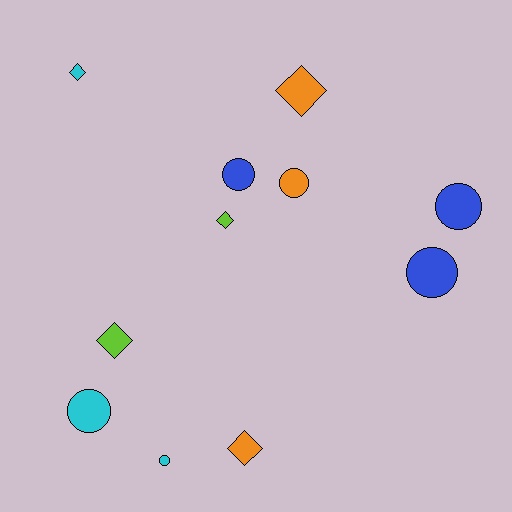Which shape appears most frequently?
Circle, with 6 objects.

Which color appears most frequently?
Blue, with 3 objects.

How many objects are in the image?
There are 11 objects.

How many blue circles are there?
There are 3 blue circles.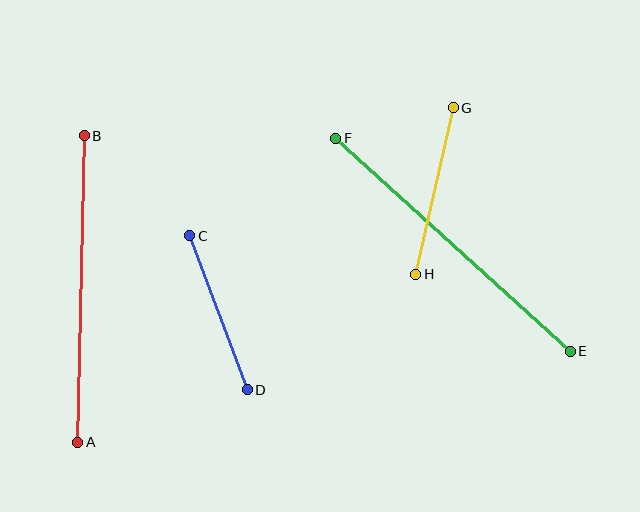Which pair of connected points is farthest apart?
Points E and F are farthest apart.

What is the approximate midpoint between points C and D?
The midpoint is at approximately (219, 313) pixels.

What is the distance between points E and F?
The distance is approximately 317 pixels.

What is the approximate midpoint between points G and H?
The midpoint is at approximately (434, 191) pixels.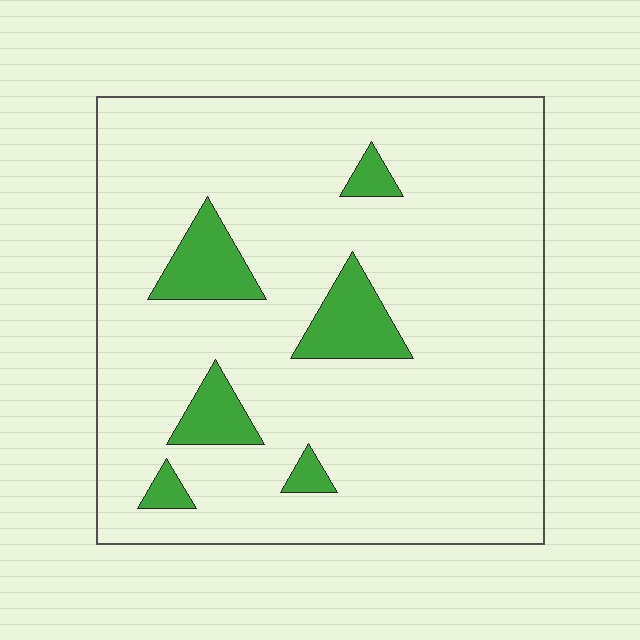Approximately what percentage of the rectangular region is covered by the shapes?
Approximately 10%.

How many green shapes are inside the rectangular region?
6.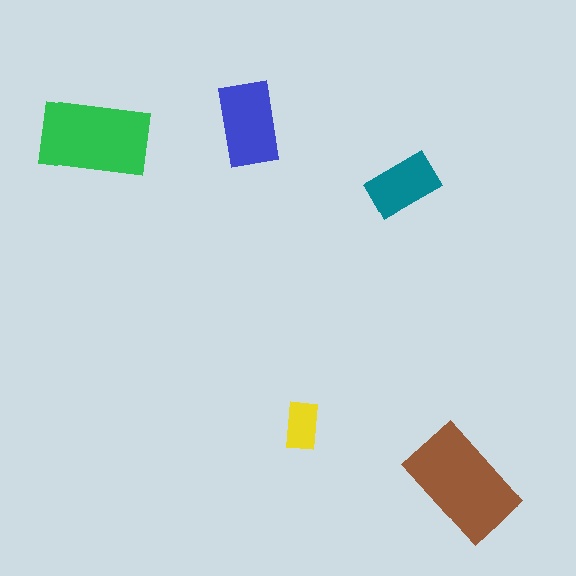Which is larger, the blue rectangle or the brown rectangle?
The brown one.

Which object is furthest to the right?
The brown rectangle is rightmost.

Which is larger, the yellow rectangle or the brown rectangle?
The brown one.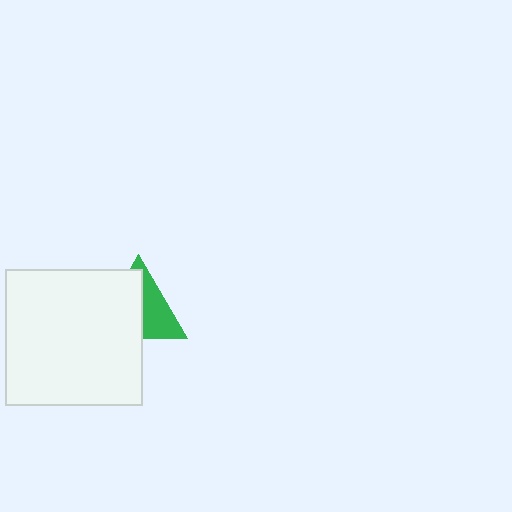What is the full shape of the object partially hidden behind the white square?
The partially hidden object is a green triangle.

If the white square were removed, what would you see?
You would see the complete green triangle.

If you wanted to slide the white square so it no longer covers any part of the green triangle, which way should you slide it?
Slide it left — that is the most direct way to separate the two shapes.